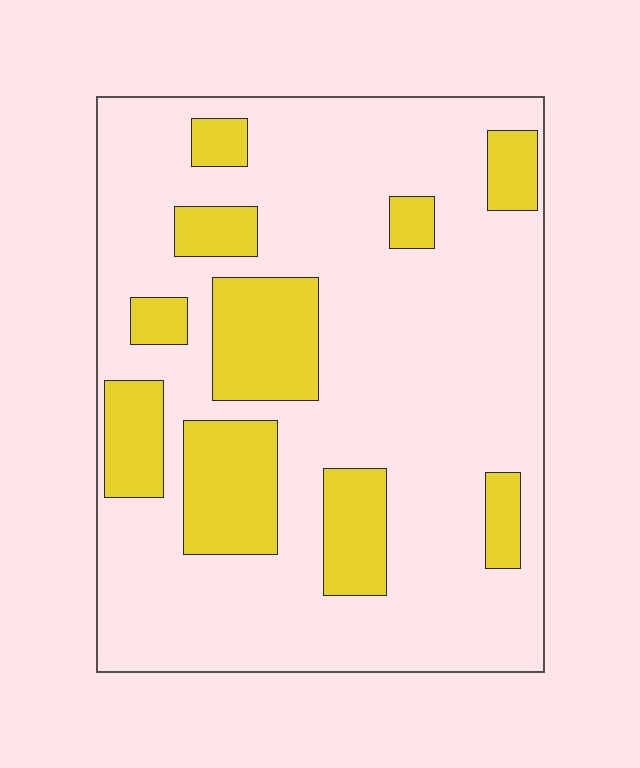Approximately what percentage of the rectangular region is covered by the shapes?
Approximately 25%.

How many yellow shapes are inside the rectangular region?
10.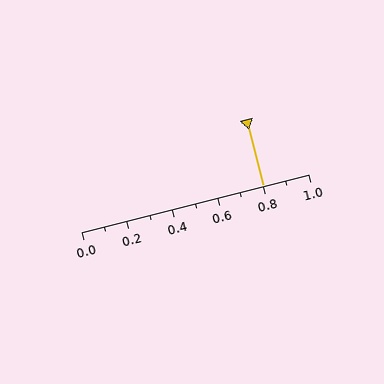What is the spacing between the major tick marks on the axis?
The major ticks are spaced 0.2 apart.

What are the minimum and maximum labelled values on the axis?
The axis runs from 0.0 to 1.0.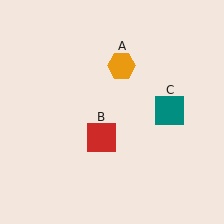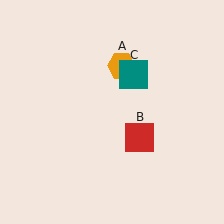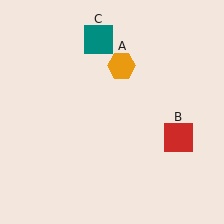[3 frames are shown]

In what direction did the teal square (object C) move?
The teal square (object C) moved up and to the left.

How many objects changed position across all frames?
2 objects changed position: red square (object B), teal square (object C).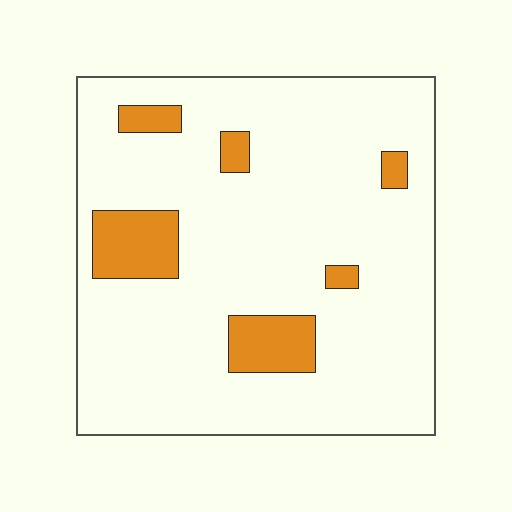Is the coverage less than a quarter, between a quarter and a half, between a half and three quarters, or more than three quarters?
Less than a quarter.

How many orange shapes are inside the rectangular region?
6.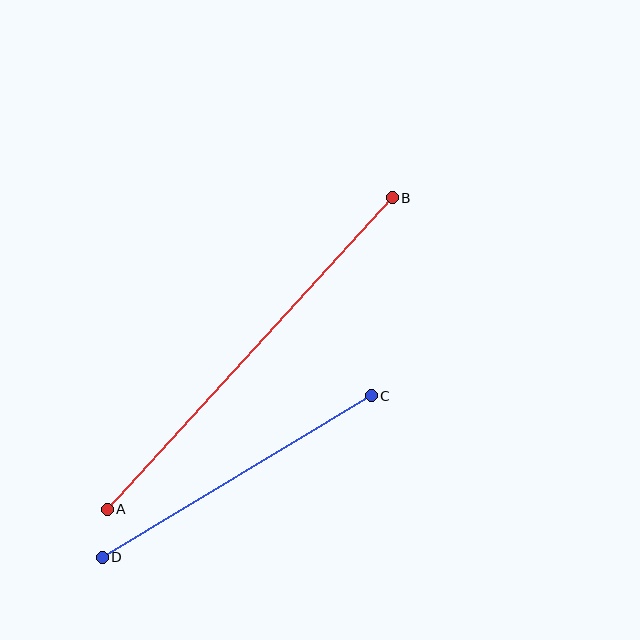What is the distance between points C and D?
The distance is approximately 314 pixels.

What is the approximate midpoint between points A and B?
The midpoint is at approximately (250, 353) pixels.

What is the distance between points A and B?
The distance is approximately 422 pixels.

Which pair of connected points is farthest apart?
Points A and B are farthest apart.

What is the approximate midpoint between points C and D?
The midpoint is at approximately (237, 476) pixels.